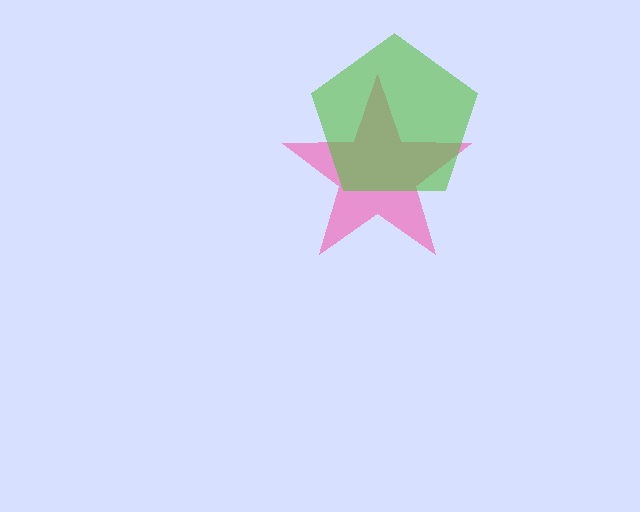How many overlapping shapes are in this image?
There are 2 overlapping shapes in the image.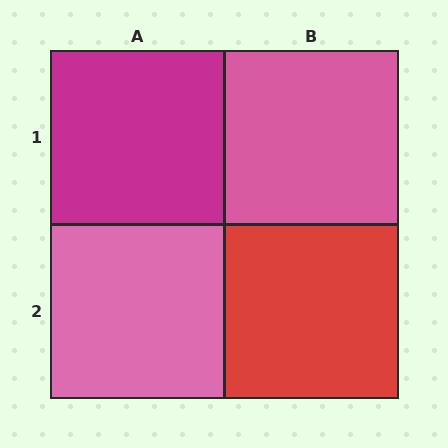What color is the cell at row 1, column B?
Pink.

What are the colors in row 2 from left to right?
Pink, red.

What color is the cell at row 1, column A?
Magenta.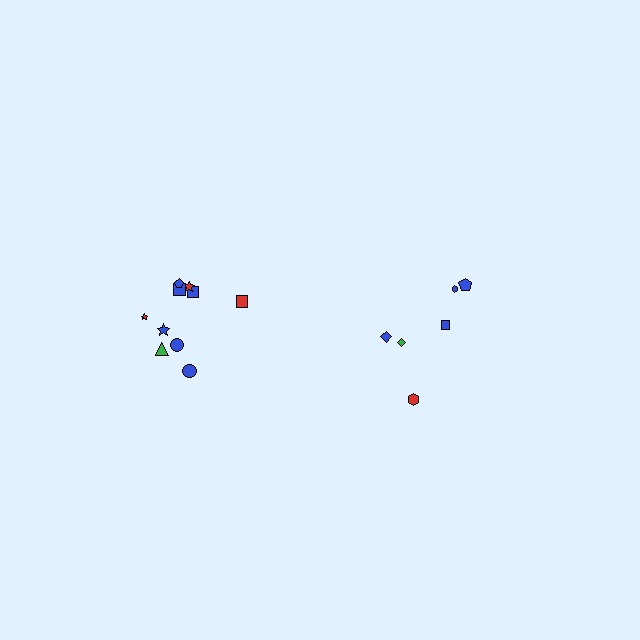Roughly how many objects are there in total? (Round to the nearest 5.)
Roughly 15 objects in total.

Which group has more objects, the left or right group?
The left group.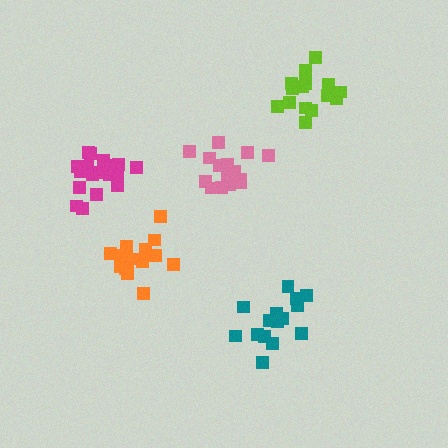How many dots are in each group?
Group 1: 16 dots, Group 2: 15 dots, Group 3: 15 dots, Group 4: 17 dots, Group 5: 18 dots (81 total).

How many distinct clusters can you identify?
There are 5 distinct clusters.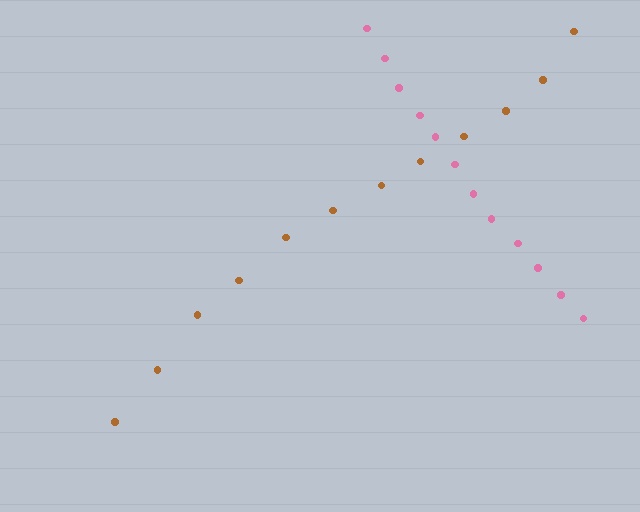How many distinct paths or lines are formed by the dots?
There are 2 distinct paths.